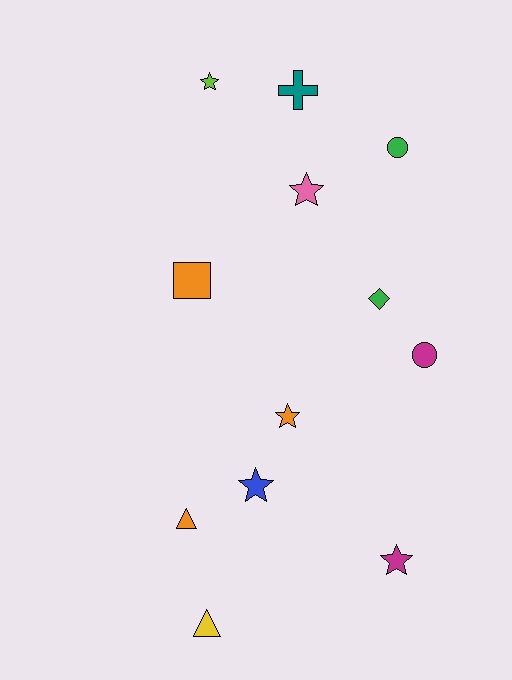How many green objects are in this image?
There are 2 green objects.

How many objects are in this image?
There are 12 objects.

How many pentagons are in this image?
There are no pentagons.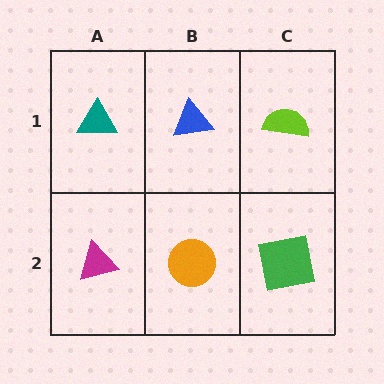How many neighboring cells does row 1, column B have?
3.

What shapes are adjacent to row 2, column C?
A lime semicircle (row 1, column C), an orange circle (row 2, column B).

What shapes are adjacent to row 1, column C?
A green square (row 2, column C), a blue triangle (row 1, column B).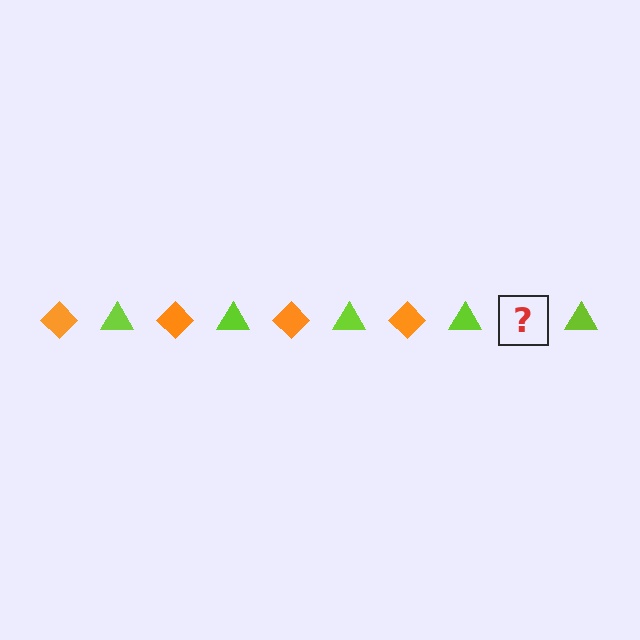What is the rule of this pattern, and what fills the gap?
The rule is that the pattern alternates between orange diamond and lime triangle. The gap should be filled with an orange diamond.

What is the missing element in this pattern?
The missing element is an orange diamond.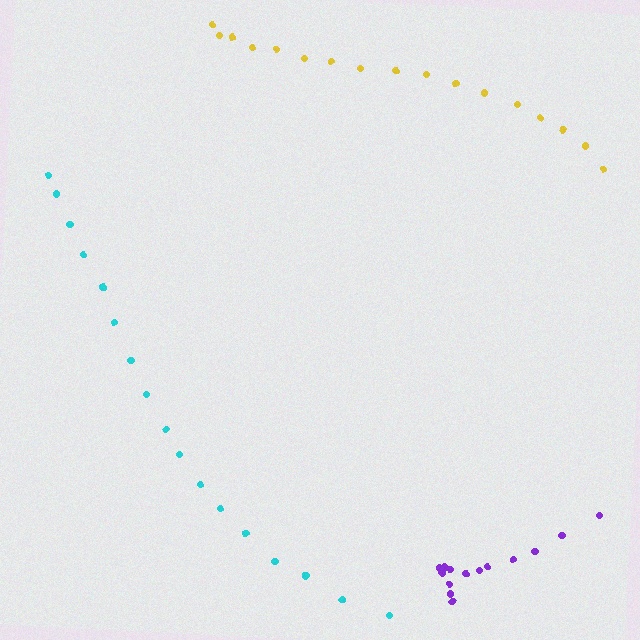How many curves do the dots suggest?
There are 3 distinct paths.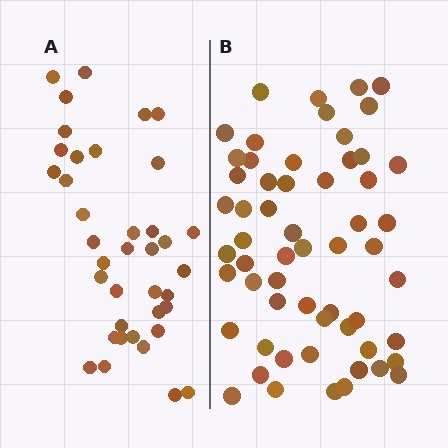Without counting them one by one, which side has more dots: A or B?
Region B (the right region) has more dots.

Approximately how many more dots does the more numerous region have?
Region B has approximately 20 more dots than region A.